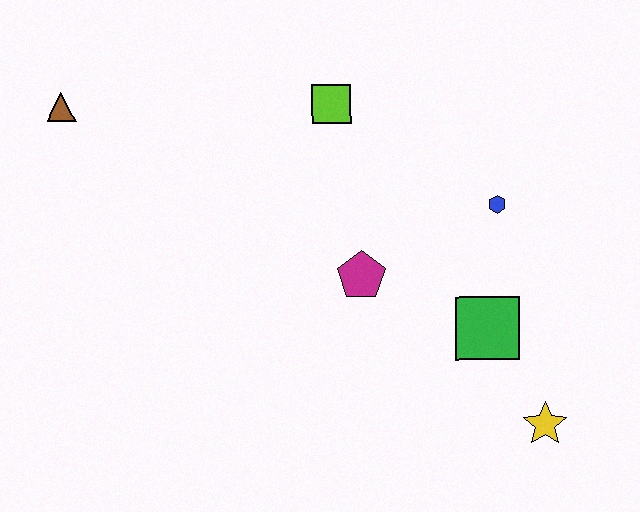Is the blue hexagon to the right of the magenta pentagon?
Yes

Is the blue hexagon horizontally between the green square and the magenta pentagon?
No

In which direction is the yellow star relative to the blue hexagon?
The yellow star is below the blue hexagon.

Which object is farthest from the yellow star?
The brown triangle is farthest from the yellow star.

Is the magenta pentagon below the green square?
No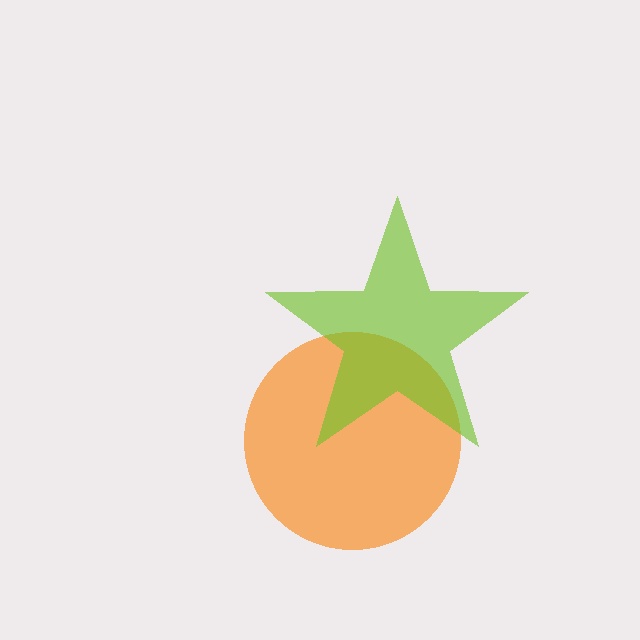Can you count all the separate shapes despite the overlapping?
Yes, there are 2 separate shapes.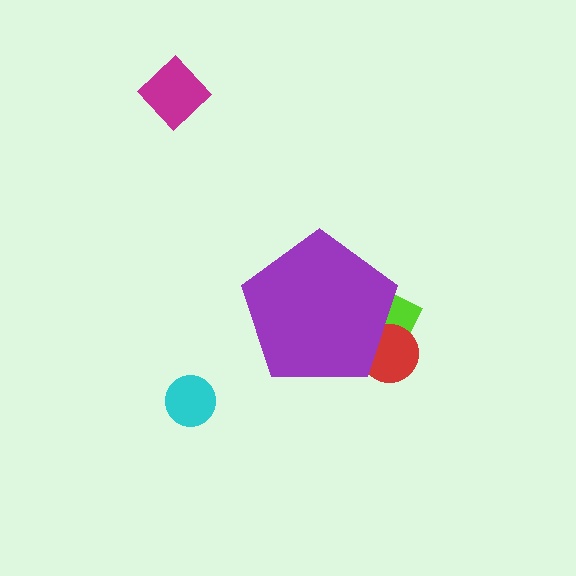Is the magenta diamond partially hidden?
No, the magenta diamond is fully visible.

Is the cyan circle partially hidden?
No, the cyan circle is fully visible.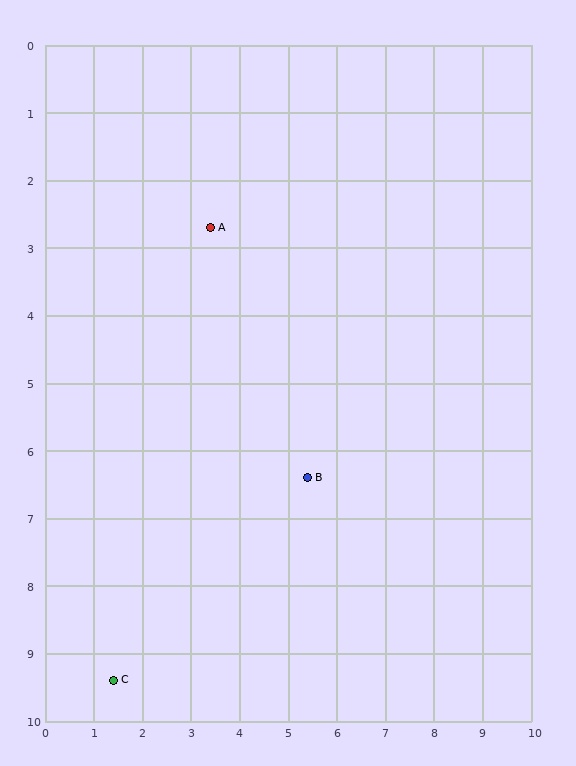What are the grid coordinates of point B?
Point B is at approximately (5.4, 6.4).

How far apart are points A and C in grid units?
Points A and C are about 7.0 grid units apart.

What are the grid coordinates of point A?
Point A is at approximately (3.4, 2.7).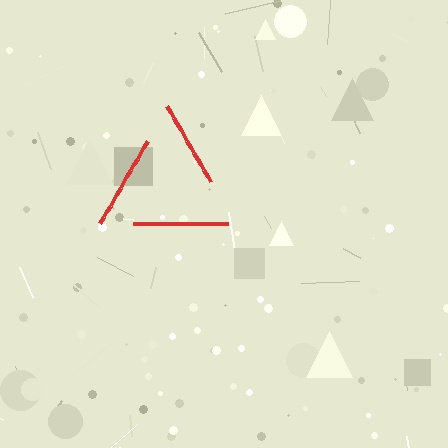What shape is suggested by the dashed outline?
The dashed outline suggests a triangle.